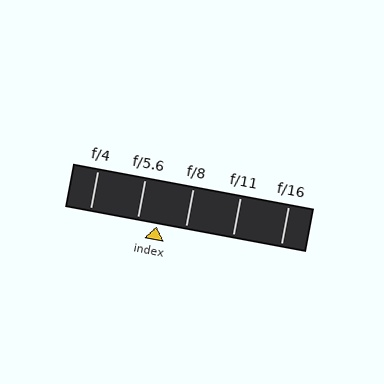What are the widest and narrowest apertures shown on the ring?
The widest aperture shown is f/4 and the narrowest is f/16.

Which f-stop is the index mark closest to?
The index mark is closest to f/5.6.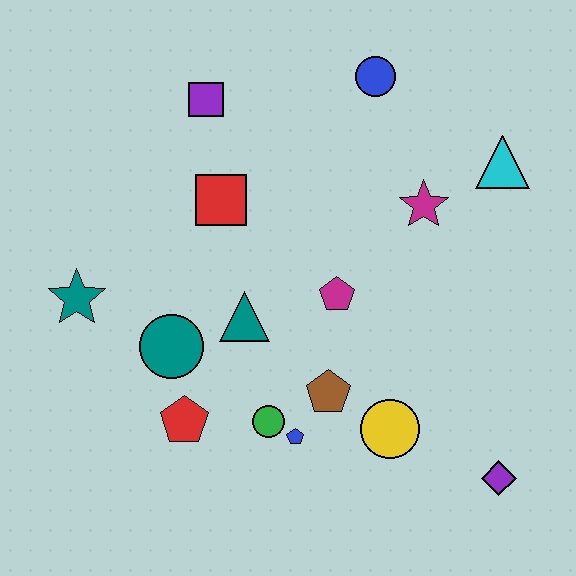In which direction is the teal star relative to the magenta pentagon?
The teal star is to the left of the magenta pentagon.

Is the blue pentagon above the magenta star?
No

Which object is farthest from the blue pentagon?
The blue circle is farthest from the blue pentagon.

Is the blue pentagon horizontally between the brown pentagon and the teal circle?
Yes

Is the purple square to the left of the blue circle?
Yes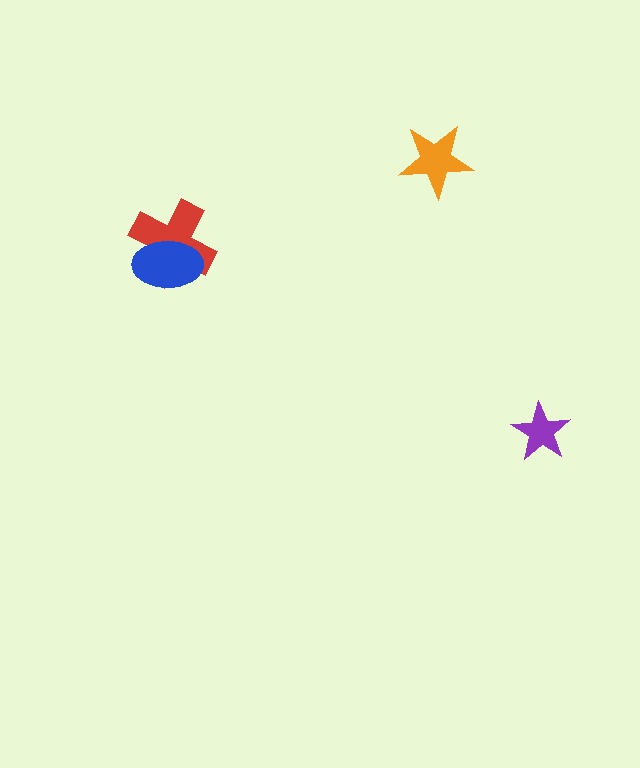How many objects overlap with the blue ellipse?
1 object overlaps with the blue ellipse.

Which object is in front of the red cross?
The blue ellipse is in front of the red cross.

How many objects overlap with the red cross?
1 object overlaps with the red cross.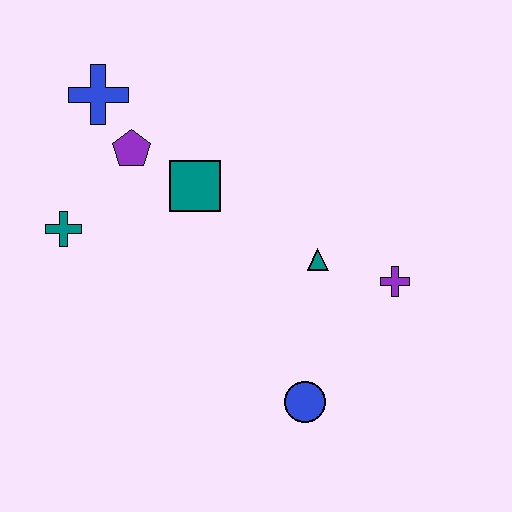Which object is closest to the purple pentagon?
The blue cross is closest to the purple pentagon.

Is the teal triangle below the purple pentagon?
Yes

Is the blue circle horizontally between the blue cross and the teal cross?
No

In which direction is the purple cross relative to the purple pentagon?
The purple cross is to the right of the purple pentagon.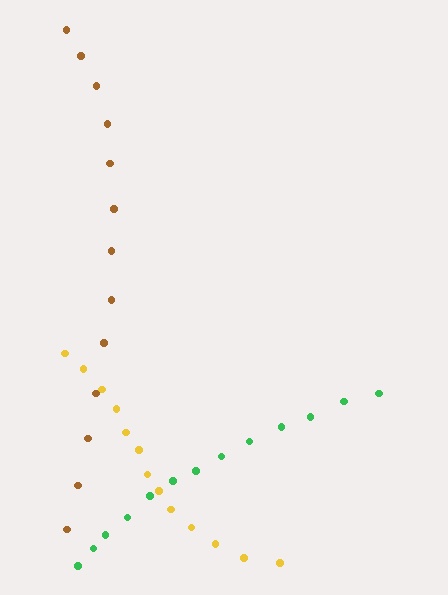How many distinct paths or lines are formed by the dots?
There are 3 distinct paths.